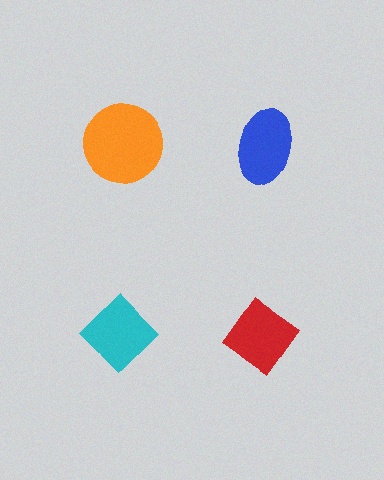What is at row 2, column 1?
A cyan diamond.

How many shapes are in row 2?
2 shapes.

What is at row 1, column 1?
An orange circle.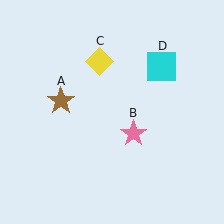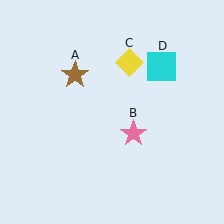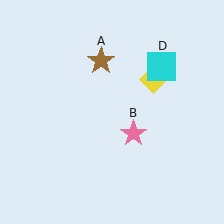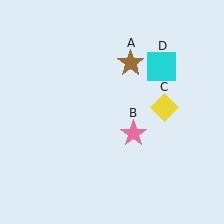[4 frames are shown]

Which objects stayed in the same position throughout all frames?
Pink star (object B) and cyan square (object D) remained stationary.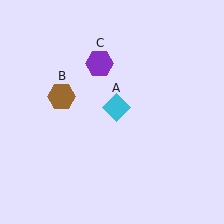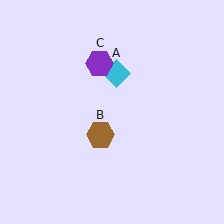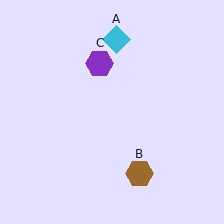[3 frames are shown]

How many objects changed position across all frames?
2 objects changed position: cyan diamond (object A), brown hexagon (object B).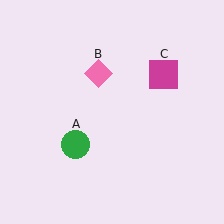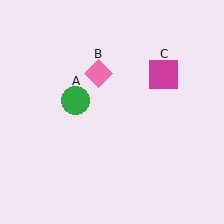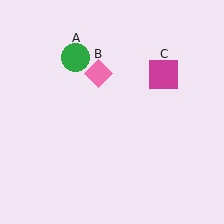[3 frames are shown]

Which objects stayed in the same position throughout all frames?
Pink diamond (object B) and magenta square (object C) remained stationary.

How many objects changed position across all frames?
1 object changed position: green circle (object A).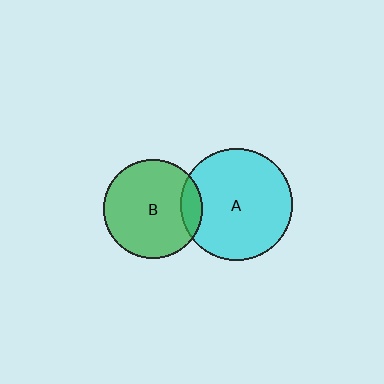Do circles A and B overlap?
Yes.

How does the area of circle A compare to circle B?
Approximately 1.3 times.